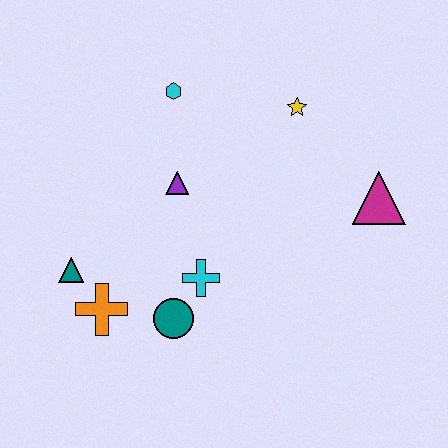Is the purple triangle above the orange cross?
Yes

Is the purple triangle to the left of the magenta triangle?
Yes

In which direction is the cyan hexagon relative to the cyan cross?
The cyan hexagon is above the cyan cross.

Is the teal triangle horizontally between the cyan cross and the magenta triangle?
No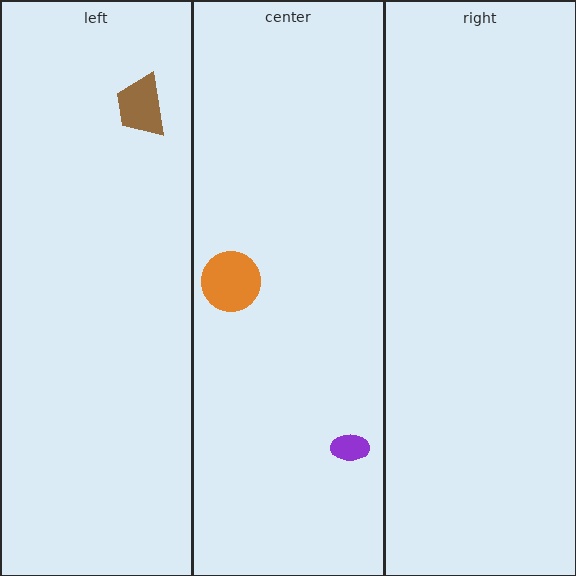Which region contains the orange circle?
The center region.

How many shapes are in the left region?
1.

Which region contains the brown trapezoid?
The left region.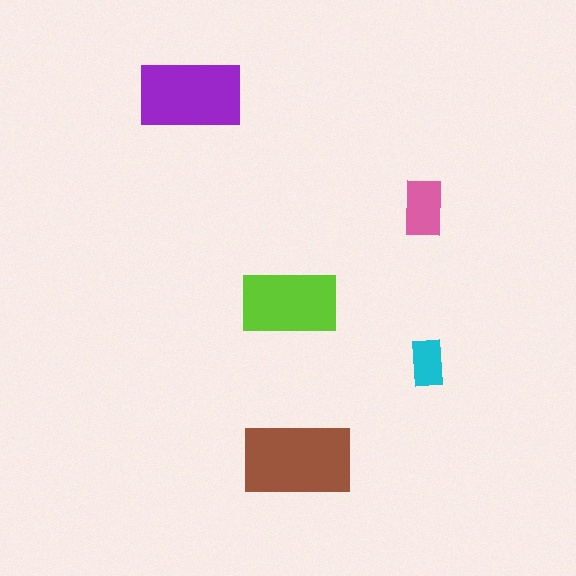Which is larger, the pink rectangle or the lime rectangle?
The lime one.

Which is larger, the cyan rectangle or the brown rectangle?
The brown one.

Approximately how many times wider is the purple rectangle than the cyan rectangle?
About 2 times wider.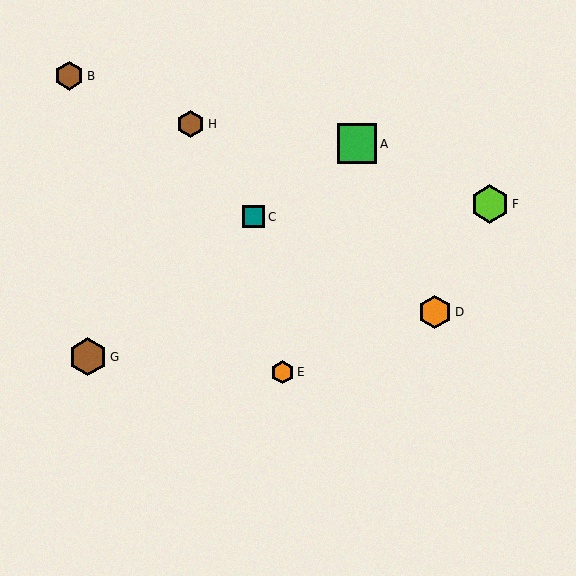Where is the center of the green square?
The center of the green square is at (357, 144).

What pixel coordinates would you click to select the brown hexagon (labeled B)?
Click at (69, 76) to select the brown hexagon B.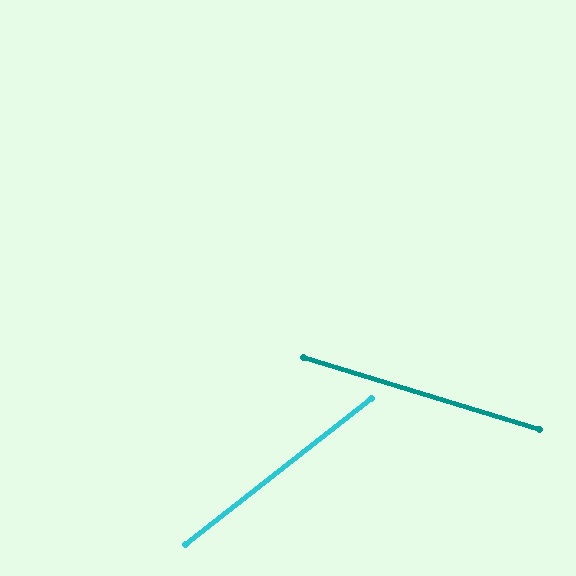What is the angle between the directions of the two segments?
Approximately 55 degrees.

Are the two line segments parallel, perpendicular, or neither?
Neither parallel nor perpendicular — they differ by about 55°.